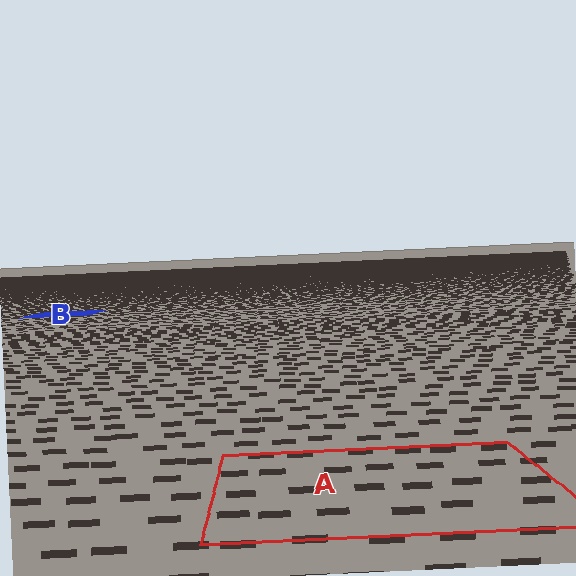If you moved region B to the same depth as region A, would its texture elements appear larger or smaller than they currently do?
They would appear larger. At a closer depth, the same texture elements are projected at a bigger on-screen size.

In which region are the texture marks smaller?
The texture marks are smaller in region B, because it is farther away.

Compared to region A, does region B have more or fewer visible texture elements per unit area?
Region B has more texture elements per unit area — they are packed more densely because it is farther away.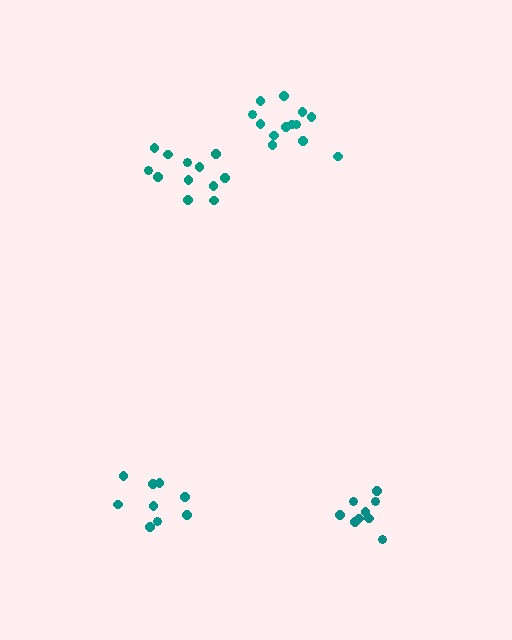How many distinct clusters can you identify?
There are 4 distinct clusters.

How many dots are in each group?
Group 1: 9 dots, Group 2: 9 dots, Group 3: 12 dots, Group 4: 13 dots (43 total).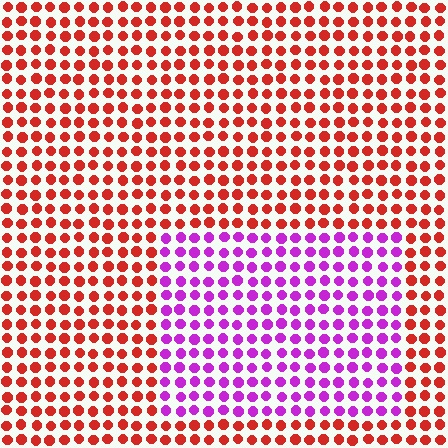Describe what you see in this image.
The image is filled with small red elements in a uniform arrangement. A rectangle-shaped region is visible where the elements are tinted to a slightly different hue, forming a subtle color boundary.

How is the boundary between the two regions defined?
The boundary is defined purely by a slight shift in hue (about 66 degrees). Spacing, size, and orientation are identical on both sides.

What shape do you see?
I see a rectangle.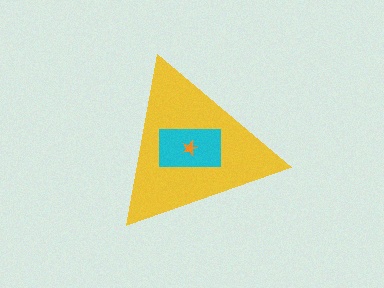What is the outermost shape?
The yellow triangle.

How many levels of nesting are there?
3.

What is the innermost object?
The orange star.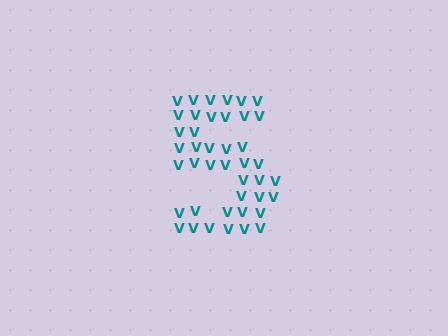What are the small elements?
The small elements are letter V's.